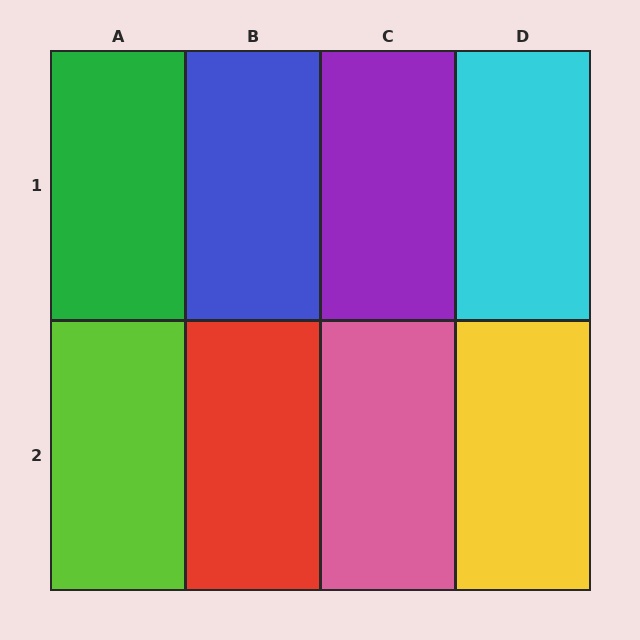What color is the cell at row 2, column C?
Pink.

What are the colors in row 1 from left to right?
Green, blue, purple, cyan.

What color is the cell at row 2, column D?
Yellow.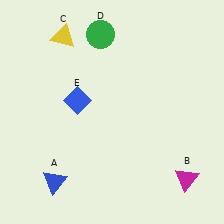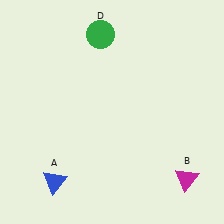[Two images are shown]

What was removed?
The yellow triangle (C), the blue diamond (E) were removed in Image 2.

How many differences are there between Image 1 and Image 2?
There are 2 differences between the two images.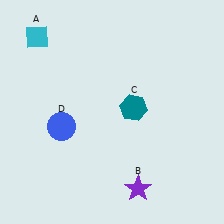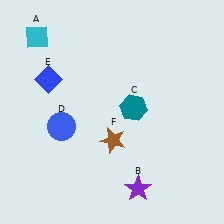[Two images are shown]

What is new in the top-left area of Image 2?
A blue diamond (E) was added in the top-left area of Image 2.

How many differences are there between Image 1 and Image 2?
There are 2 differences between the two images.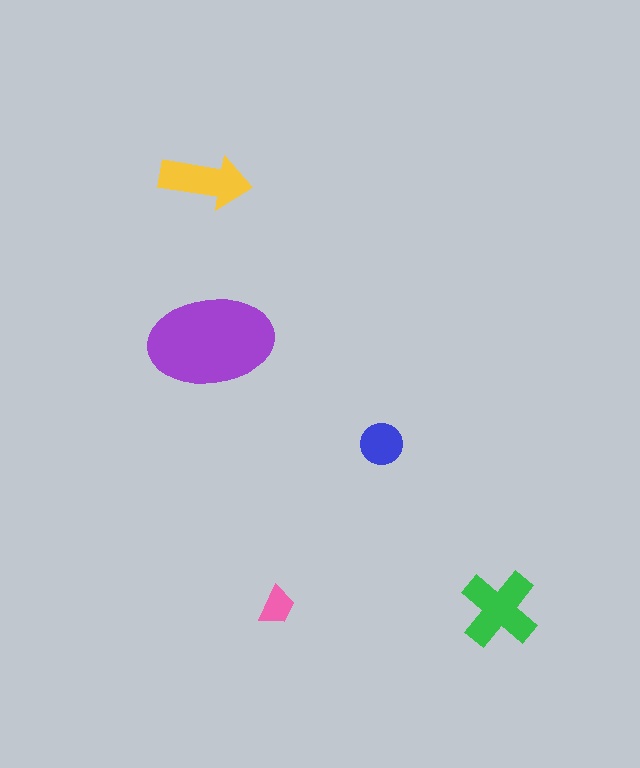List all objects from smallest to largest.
The pink trapezoid, the blue circle, the yellow arrow, the green cross, the purple ellipse.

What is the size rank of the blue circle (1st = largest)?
4th.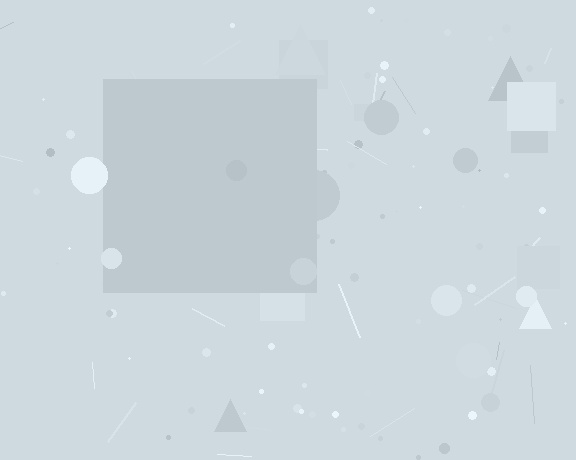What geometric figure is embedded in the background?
A square is embedded in the background.